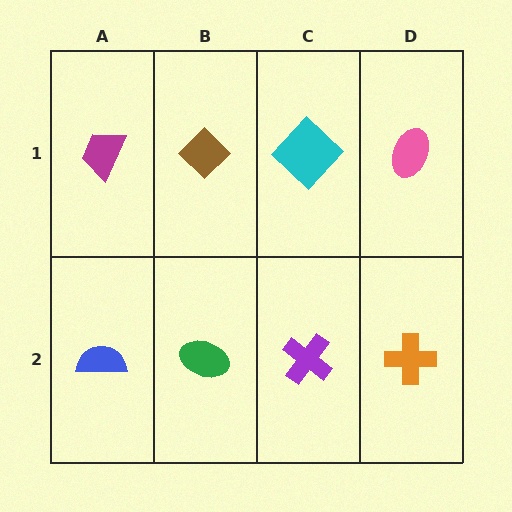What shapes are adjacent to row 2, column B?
A brown diamond (row 1, column B), a blue semicircle (row 2, column A), a purple cross (row 2, column C).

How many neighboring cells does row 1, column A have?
2.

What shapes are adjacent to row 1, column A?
A blue semicircle (row 2, column A), a brown diamond (row 1, column B).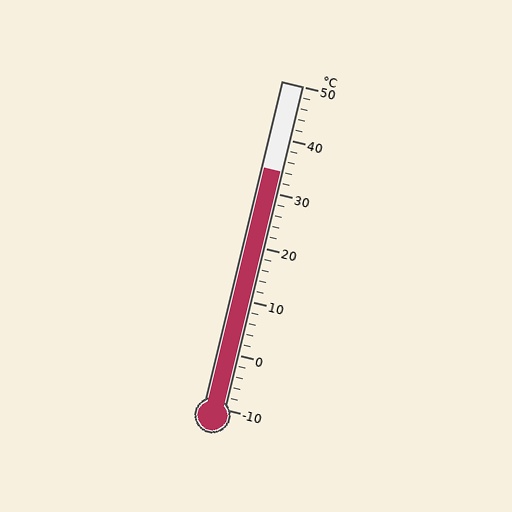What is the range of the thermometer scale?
The thermometer scale ranges from -10°C to 50°C.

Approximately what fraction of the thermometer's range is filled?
The thermometer is filled to approximately 75% of its range.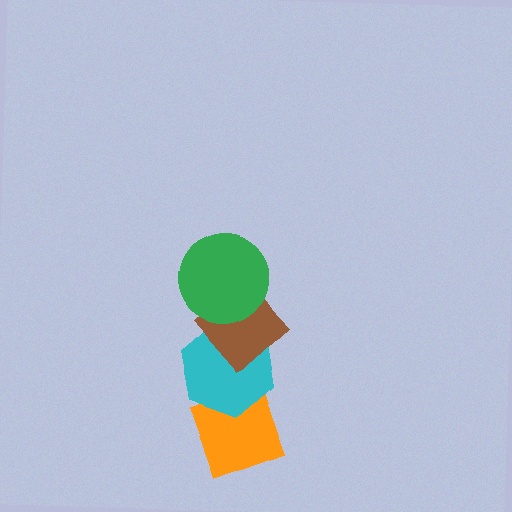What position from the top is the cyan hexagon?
The cyan hexagon is 3rd from the top.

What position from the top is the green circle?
The green circle is 1st from the top.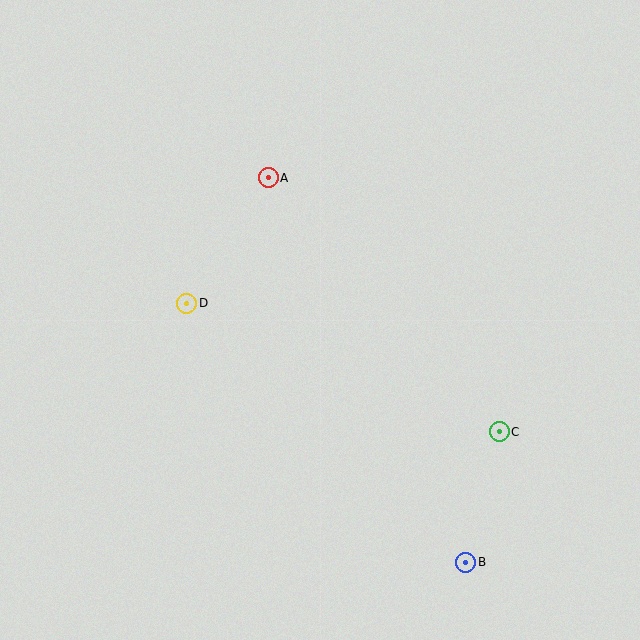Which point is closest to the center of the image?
Point D at (187, 303) is closest to the center.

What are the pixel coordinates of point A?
Point A is at (268, 178).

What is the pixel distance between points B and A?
The distance between B and A is 432 pixels.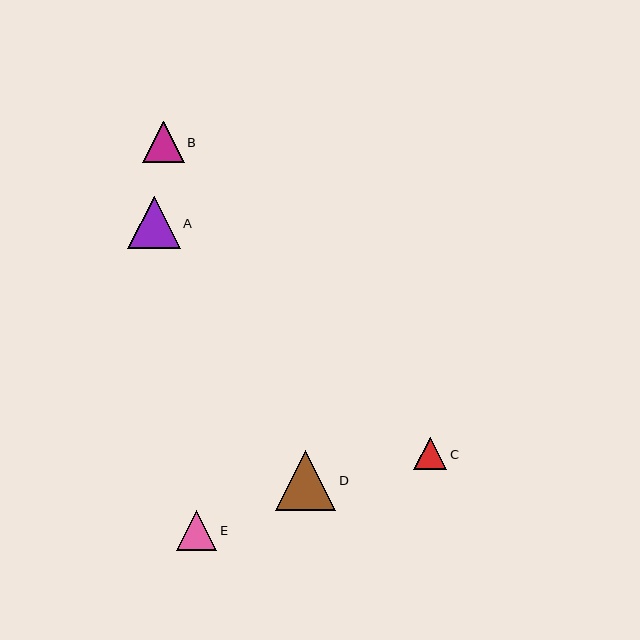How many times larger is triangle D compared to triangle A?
Triangle D is approximately 1.1 times the size of triangle A.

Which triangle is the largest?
Triangle D is the largest with a size of approximately 60 pixels.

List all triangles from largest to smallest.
From largest to smallest: D, A, B, E, C.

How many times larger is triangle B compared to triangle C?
Triangle B is approximately 1.3 times the size of triangle C.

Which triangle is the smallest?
Triangle C is the smallest with a size of approximately 33 pixels.